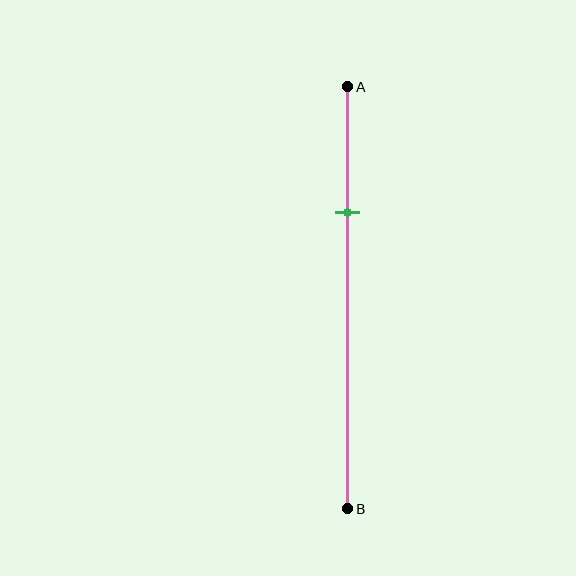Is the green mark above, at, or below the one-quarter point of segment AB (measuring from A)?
The green mark is below the one-quarter point of segment AB.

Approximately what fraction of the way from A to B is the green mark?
The green mark is approximately 30% of the way from A to B.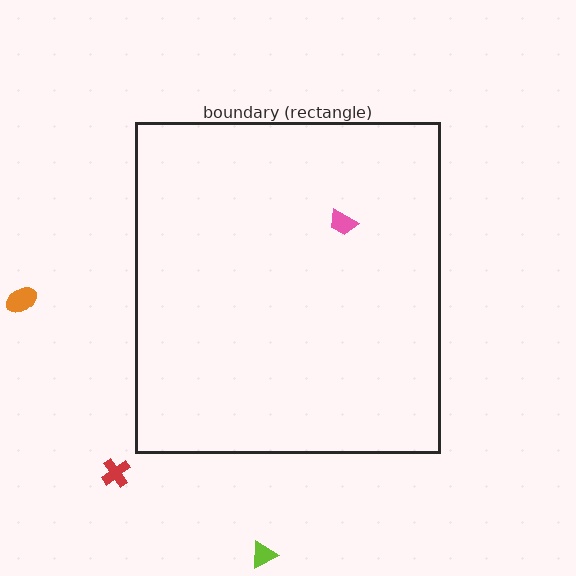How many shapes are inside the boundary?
1 inside, 3 outside.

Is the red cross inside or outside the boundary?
Outside.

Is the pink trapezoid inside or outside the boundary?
Inside.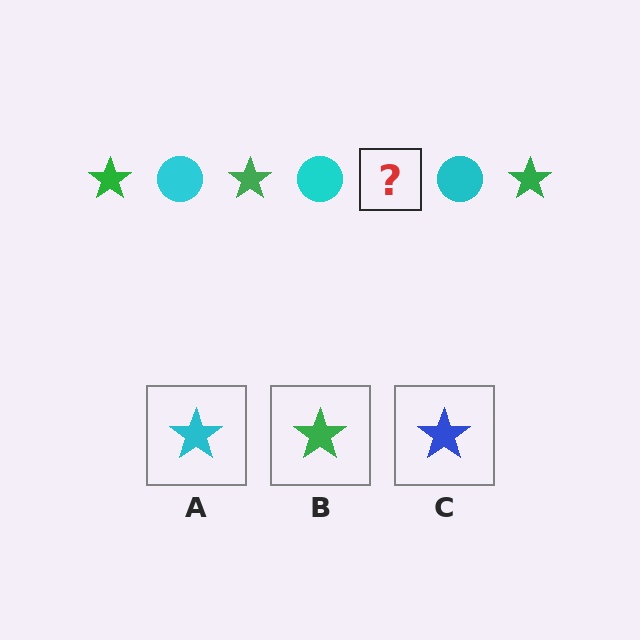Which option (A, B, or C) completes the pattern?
B.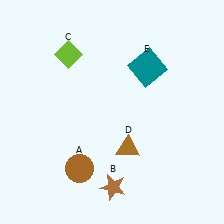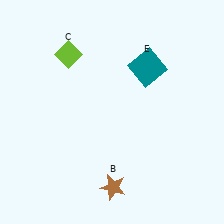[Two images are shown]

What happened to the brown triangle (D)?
The brown triangle (D) was removed in Image 2. It was in the bottom-right area of Image 1.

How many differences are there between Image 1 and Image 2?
There are 2 differences between the two images.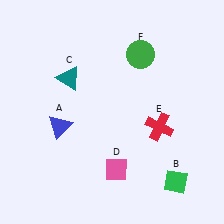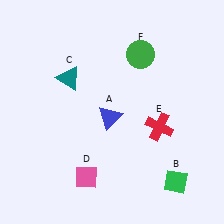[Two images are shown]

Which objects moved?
The objects that moved are: the blue triangle (A), the pink diamond (D).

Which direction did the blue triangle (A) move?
The blue triangle (A) moved right.